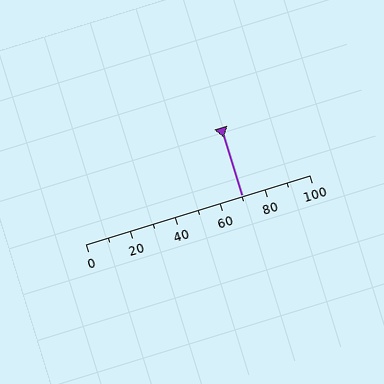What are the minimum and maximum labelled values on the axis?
The axis runs from 0 to 100.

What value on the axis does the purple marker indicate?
The marker indicates approximately 70.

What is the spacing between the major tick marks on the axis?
The major ticks are spaced 20 apart.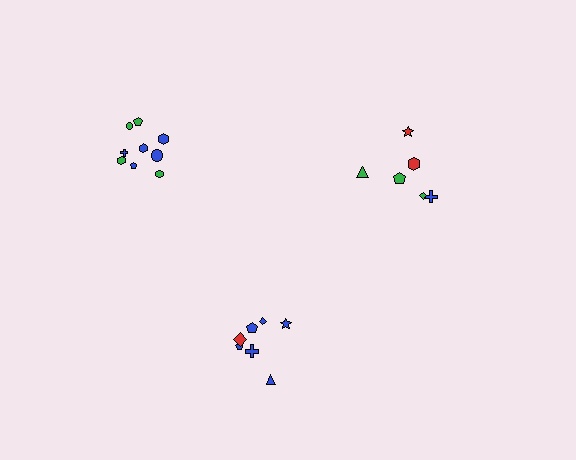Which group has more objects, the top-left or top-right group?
The top-left group.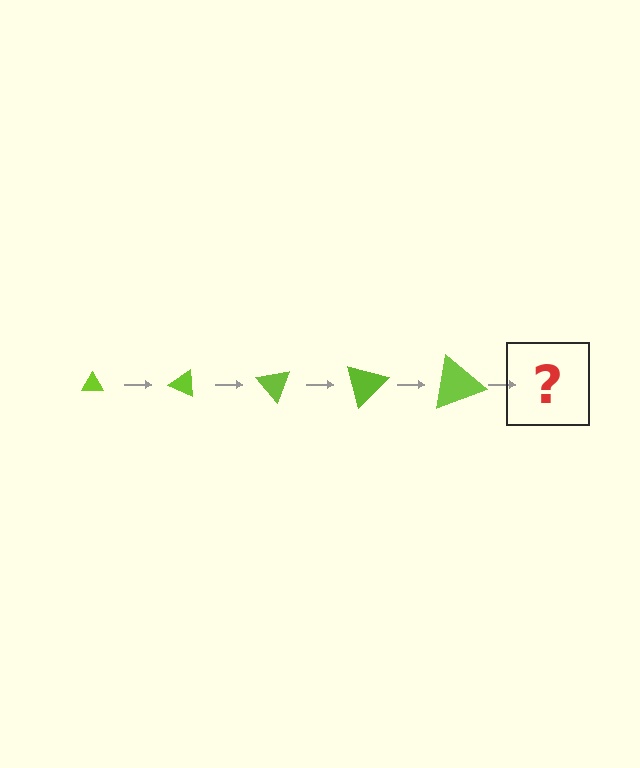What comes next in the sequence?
The next element should be a triangle, larger than the previous one and rotated 125 degrees from the start.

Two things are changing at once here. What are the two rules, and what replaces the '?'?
The two rules are that the triangle grows larger each step and it rotates 25 degrees each step. The '?' should be a triangle, larger than the previous one and rotated 125 degrees from the start.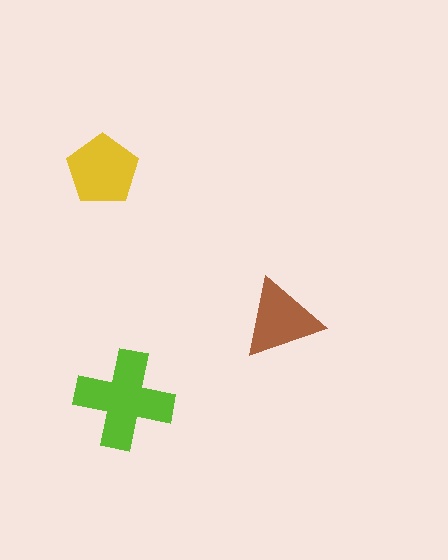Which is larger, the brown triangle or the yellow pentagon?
The yellow pentagon.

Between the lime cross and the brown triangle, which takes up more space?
The lime cross.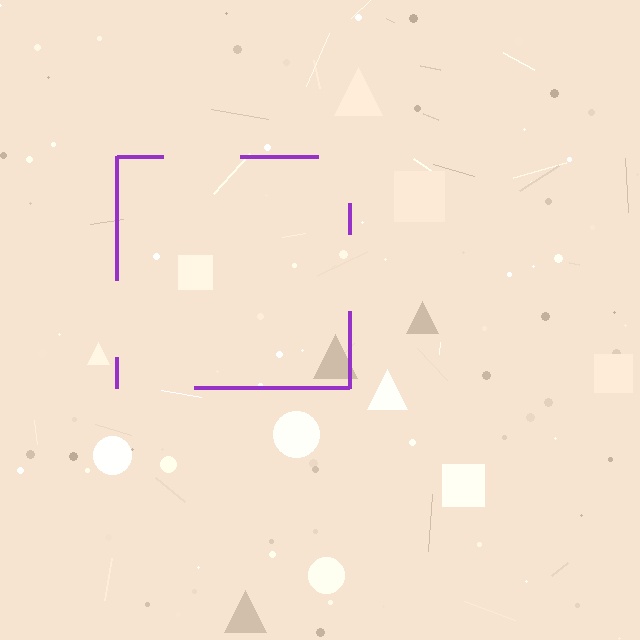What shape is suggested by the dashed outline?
The dashed outline suggests a square.